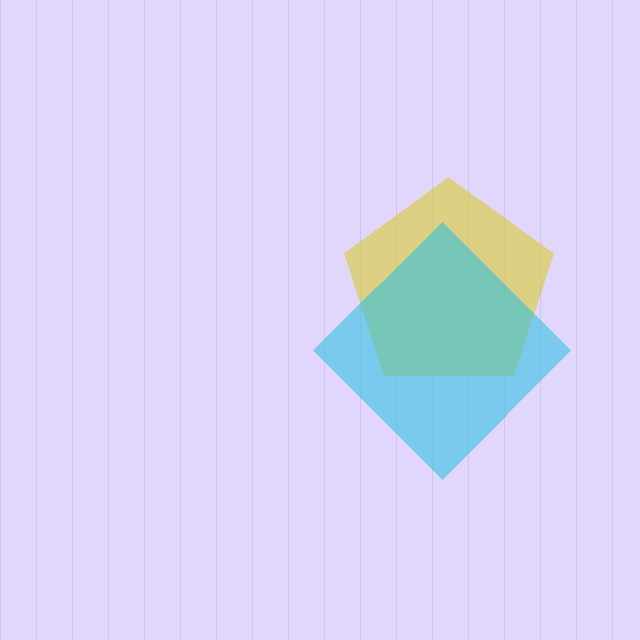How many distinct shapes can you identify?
There are 2 distinct shapes: a yellow pentagon, a cyan diamond.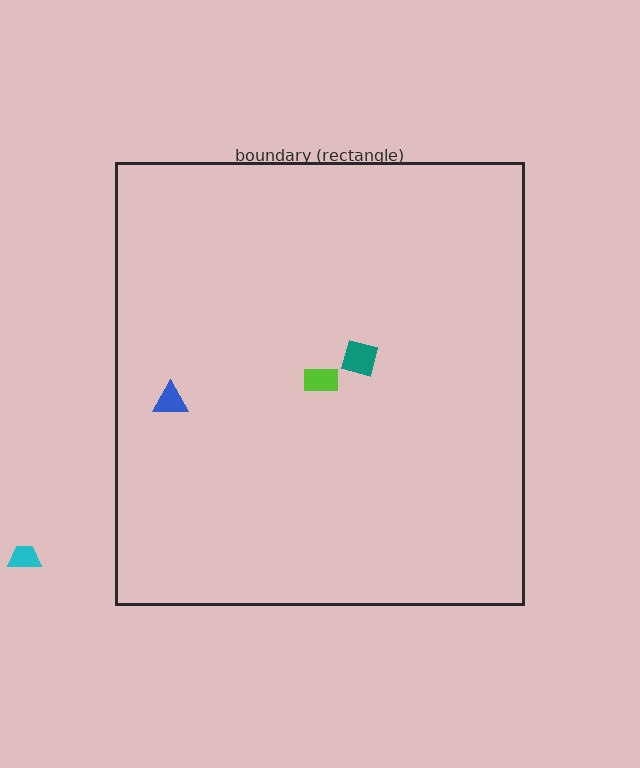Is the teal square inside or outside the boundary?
Inside.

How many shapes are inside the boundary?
3 inside, 1 outside.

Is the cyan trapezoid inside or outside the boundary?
Outside.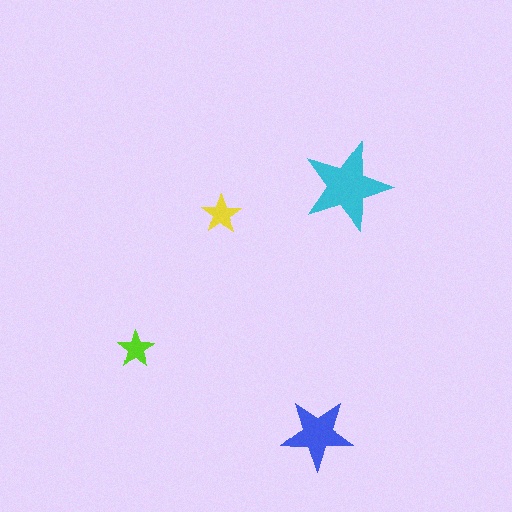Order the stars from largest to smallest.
the cyan one, the blue one, the yellow one, the lime one.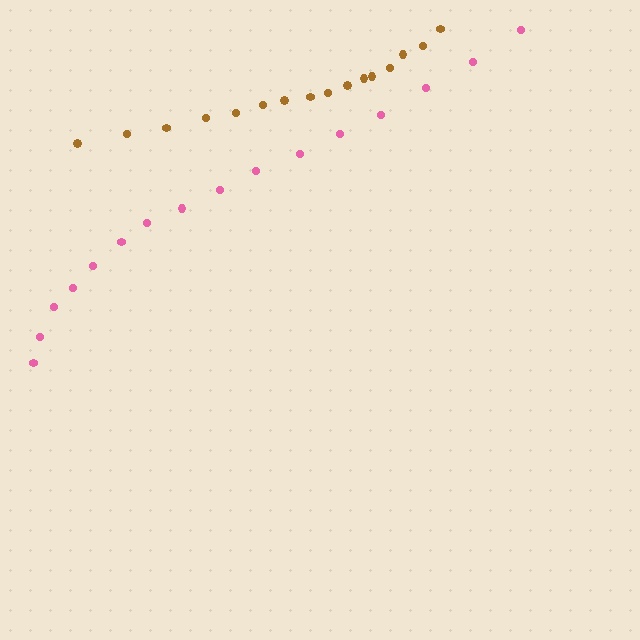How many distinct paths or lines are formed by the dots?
There are 2 distinct paths.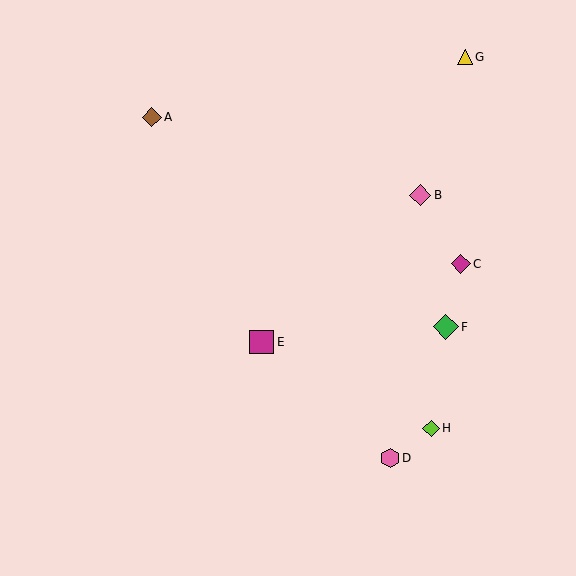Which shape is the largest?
The green diamond (labeled F) is the largest.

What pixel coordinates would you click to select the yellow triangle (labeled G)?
Click at (465, 57) to select the yellow triangle G.